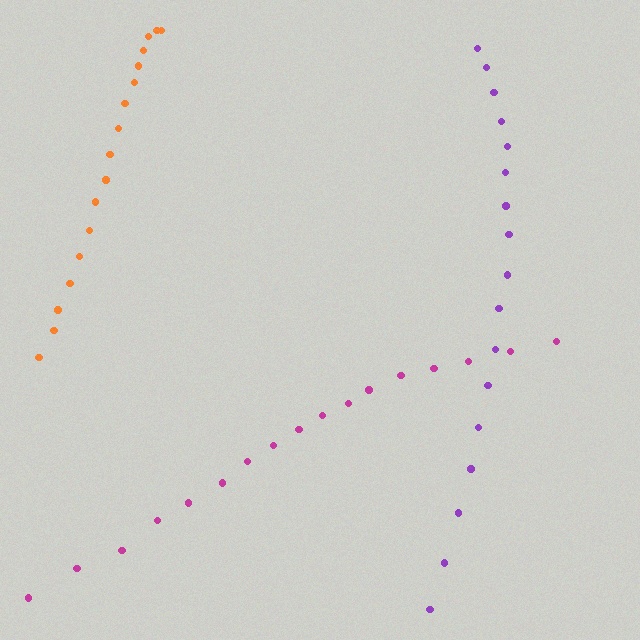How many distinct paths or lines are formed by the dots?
There are 3 distinct paths.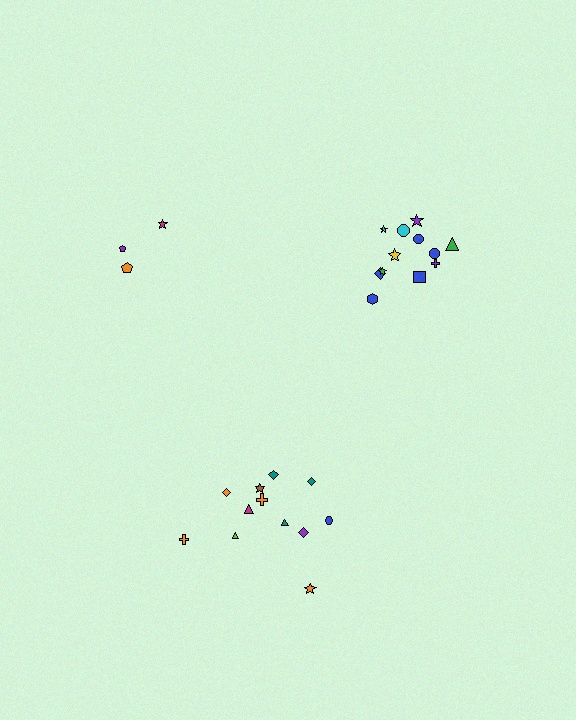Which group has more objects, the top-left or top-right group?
The top-right group.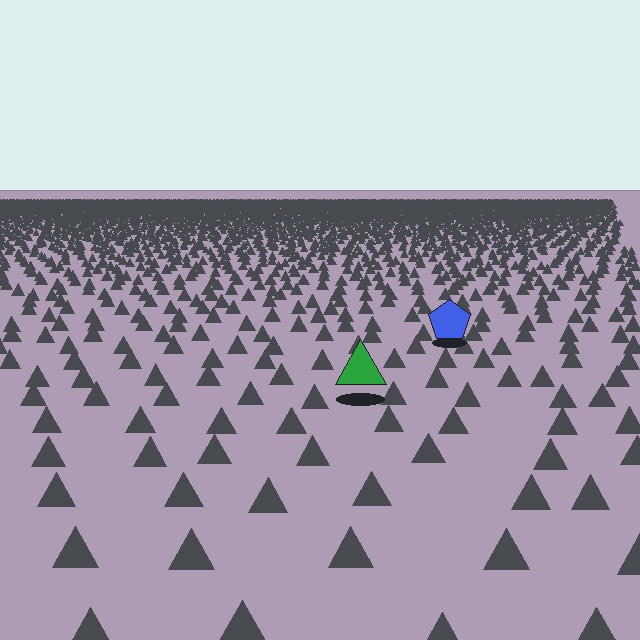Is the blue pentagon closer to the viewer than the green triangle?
No. The green triangle is closer — you can tell from the texture gradient: the ground texture is coarser near it.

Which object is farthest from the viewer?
The blue pentagon is farthest from the viewer. It appears smaller and the ground texture around it is denser.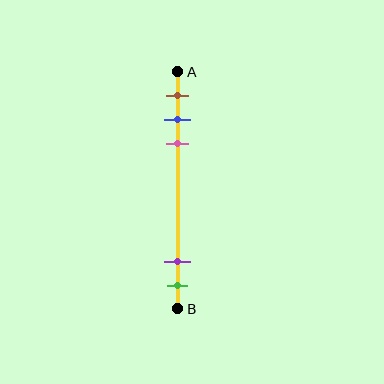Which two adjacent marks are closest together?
The blue and pink marks are the closest adjacent pair.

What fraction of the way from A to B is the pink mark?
The pink mark is approximately 30% (0.3) of the way from A to B.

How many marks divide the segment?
There are 5 marks dividing the segment.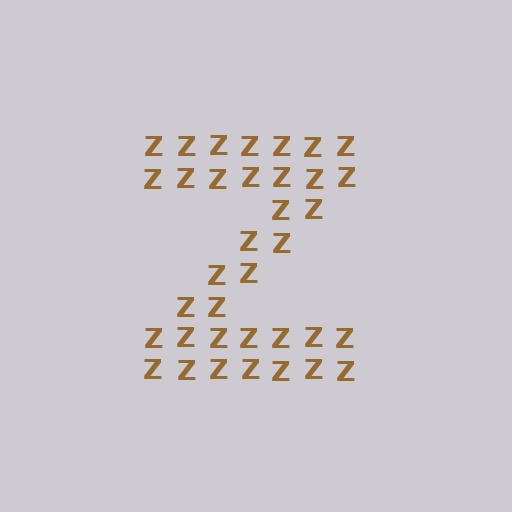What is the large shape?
The large shape is the letter Z.